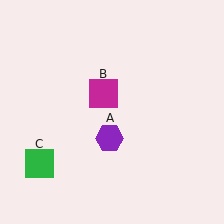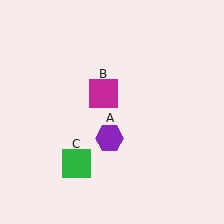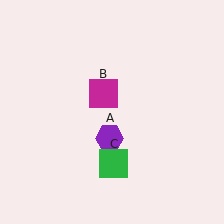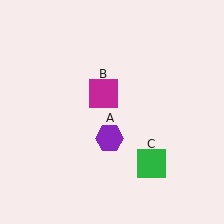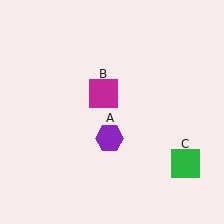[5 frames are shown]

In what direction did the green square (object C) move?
The green square (object C) moved right.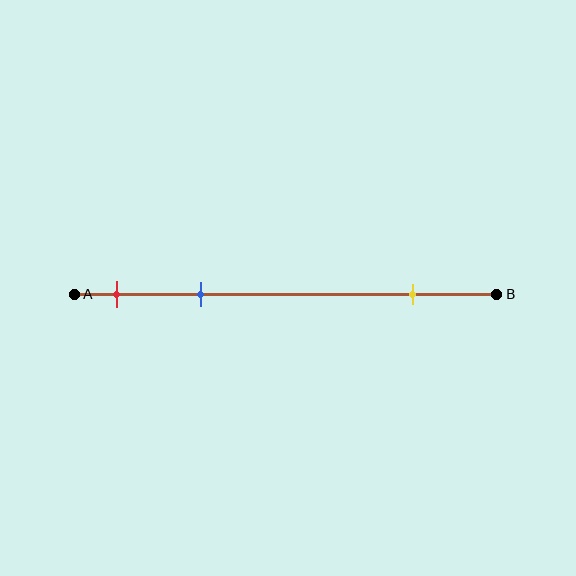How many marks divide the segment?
There are 3 marks dividing the segment.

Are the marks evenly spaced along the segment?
No, the marks are not evenly spaced.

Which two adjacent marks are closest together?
The red and blue marks are the closest adjacent pair.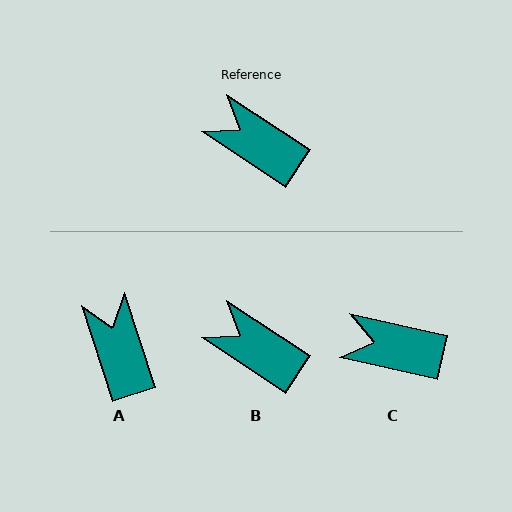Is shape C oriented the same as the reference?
No, it is off by about 21 degrees.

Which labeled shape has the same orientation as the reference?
B.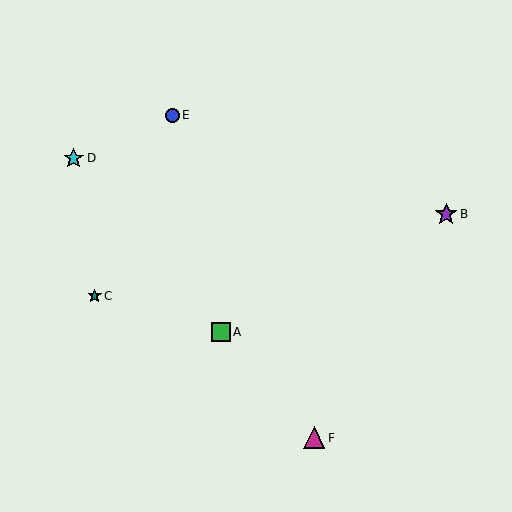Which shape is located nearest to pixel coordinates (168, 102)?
The blue circle (labeled E) at (172, 115) is nearest to that location.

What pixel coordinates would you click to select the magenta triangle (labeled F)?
Click at (314, 438) to select the magenta triangle F.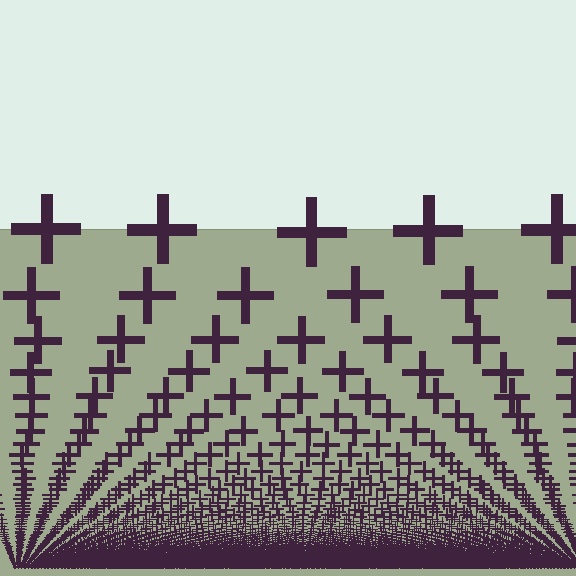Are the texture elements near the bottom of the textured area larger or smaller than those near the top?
Smaller. The gradient is inverted — elements near the bottom are smaller and denser.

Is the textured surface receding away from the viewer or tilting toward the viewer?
The surface appears to tilt toward the viewer. Texture elements get larger and sparser toward the top.